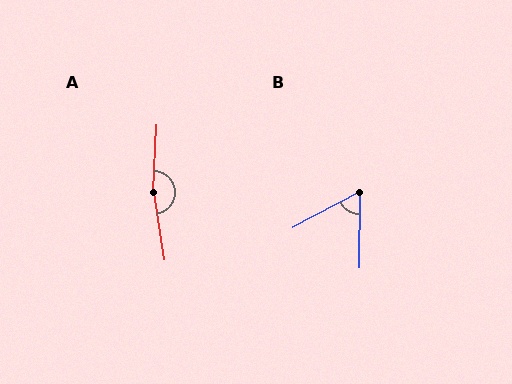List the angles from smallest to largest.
B (62°), A (168°).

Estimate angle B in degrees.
Approximately 62 degrees.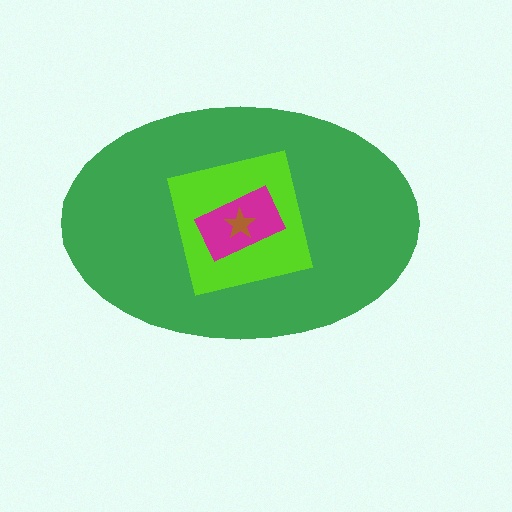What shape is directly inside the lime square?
The magenta rectangle.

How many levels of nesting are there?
4.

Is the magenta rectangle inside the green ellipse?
Yes.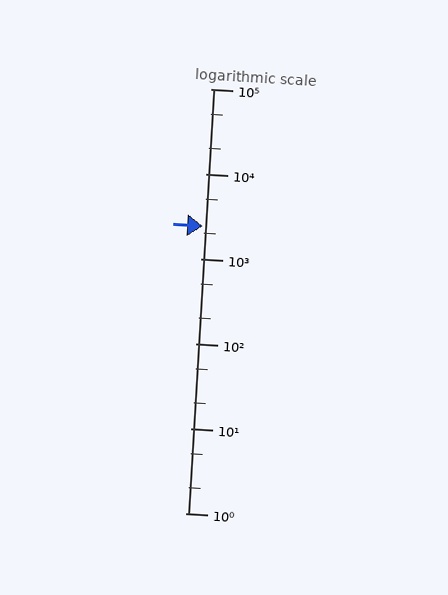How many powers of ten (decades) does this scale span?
The scale spans 5 decades, from 1 to 100000.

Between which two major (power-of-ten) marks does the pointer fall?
The pointer is between 1000 and 10000.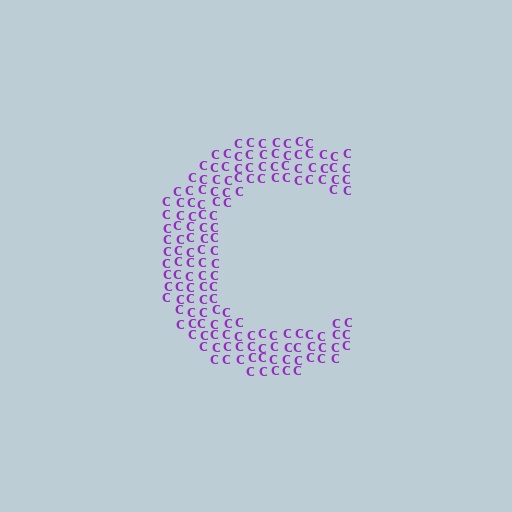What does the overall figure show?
The overall figure shows the letter C.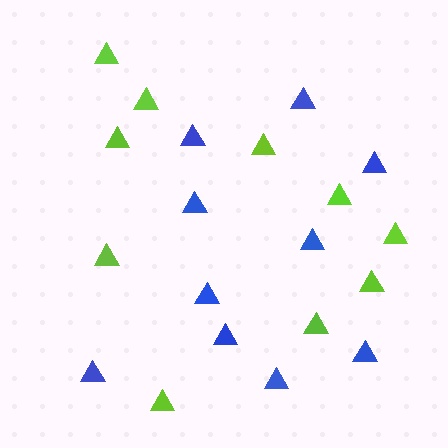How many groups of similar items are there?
There are 2 groups: one group of blue triangles (10) and one group of lime triangles (10).